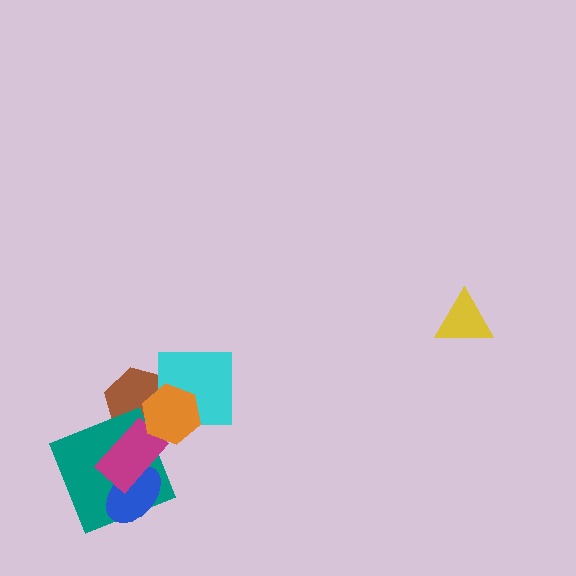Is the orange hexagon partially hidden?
No, no other shape covers it.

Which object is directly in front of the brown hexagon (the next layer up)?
The teal square is directly in front of the brown hexagon.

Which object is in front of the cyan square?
The orange hexagon is in front of the cyan square.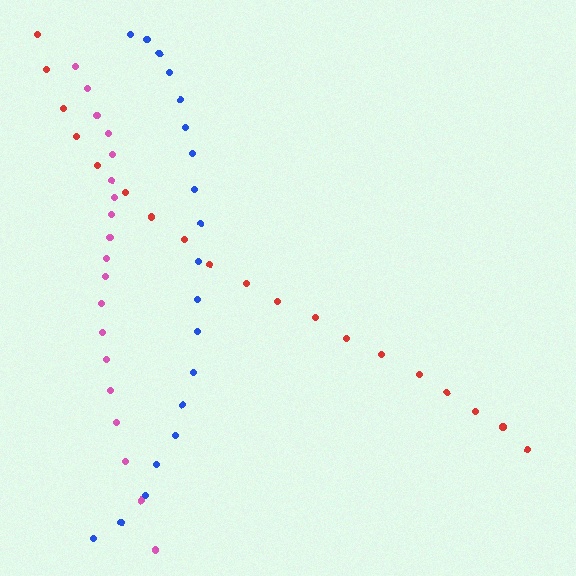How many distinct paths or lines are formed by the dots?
There are 3 distinct paths.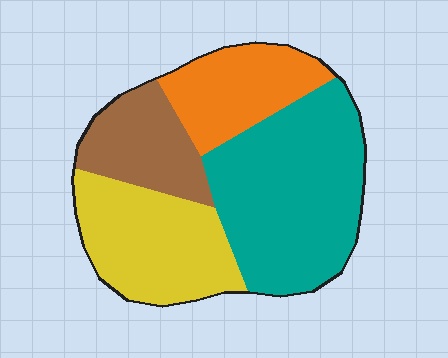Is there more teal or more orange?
Teal.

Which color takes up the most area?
Teal, at roughly 40%.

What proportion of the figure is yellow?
Yellow covers roughly 25% of the figure.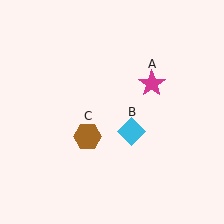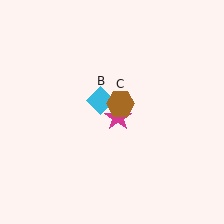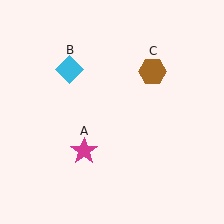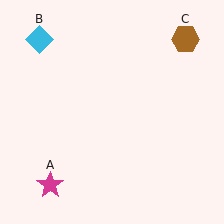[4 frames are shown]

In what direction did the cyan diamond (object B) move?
The cyan diamond (object B) moved up and to the left.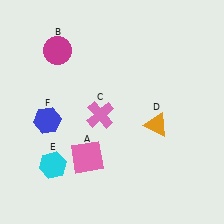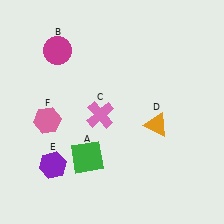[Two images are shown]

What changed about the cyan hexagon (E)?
In Image 1, E is cyan. In Image 2, it changed to purple.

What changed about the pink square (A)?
In Image 1, A is pink. In Image 2, it changed to green.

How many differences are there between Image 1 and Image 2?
There are 3 differences between the two images.